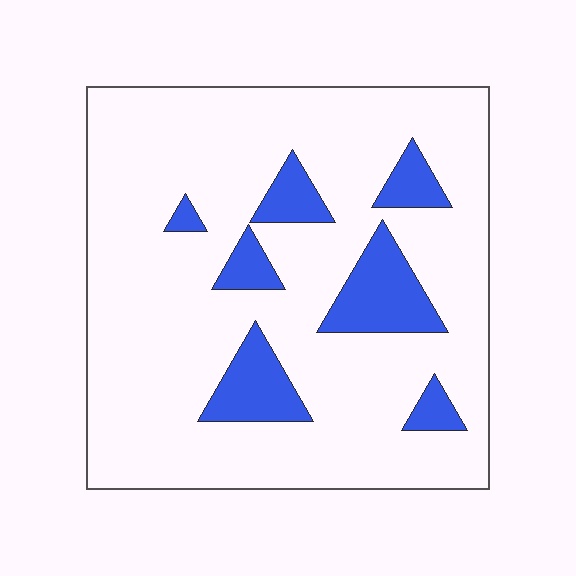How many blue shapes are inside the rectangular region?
7.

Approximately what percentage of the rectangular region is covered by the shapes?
Approximately 15%.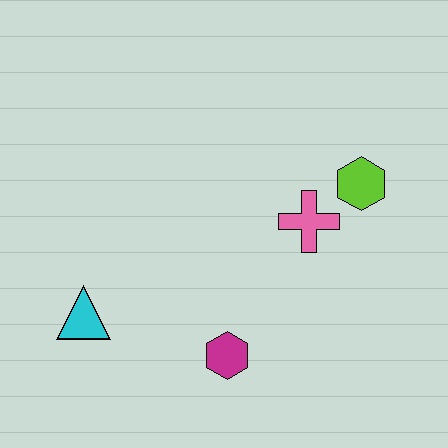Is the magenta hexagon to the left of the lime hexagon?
Yes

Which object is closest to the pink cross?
The lime hexagon is closest to the pink cross.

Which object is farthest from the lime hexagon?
The cyan triangle is farthest from the lime hexagon.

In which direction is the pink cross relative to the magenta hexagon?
The pink cross is above the magenta hexagon.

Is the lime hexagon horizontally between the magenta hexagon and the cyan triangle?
No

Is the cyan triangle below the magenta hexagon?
No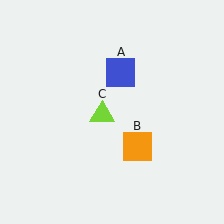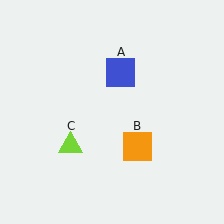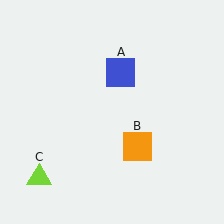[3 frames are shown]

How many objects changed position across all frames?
1 object changed position: lime triangle (object C).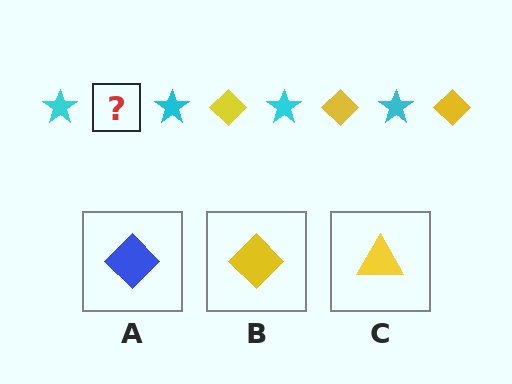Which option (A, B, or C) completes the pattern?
B.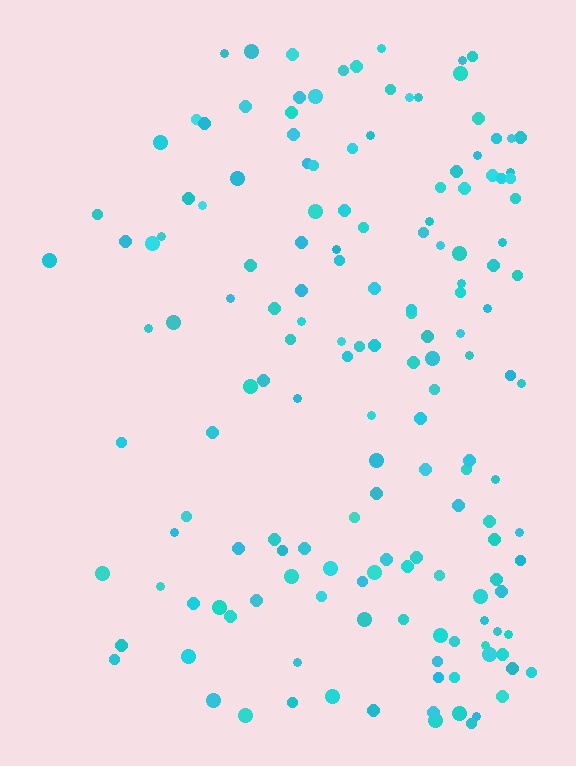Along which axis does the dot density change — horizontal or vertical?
Horizontal.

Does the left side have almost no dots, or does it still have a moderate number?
Still a moderate number, just noticeably fewer than the right.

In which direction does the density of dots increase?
From left to right, with the right side densest.